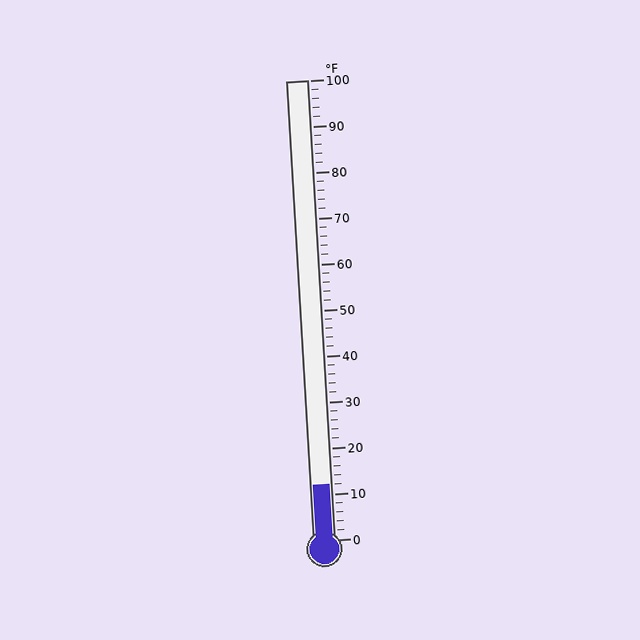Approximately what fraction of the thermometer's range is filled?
The thermometer is filled to approximately 10% of its range.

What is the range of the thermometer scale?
The thermometer scale ranges from 0°F to 100°F.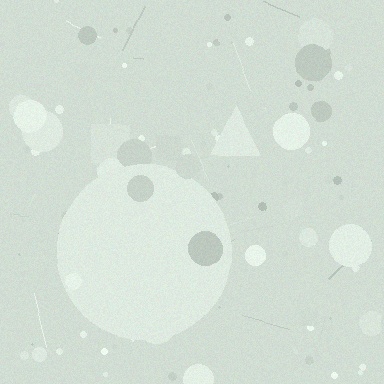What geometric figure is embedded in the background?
A circle is embedded in the background.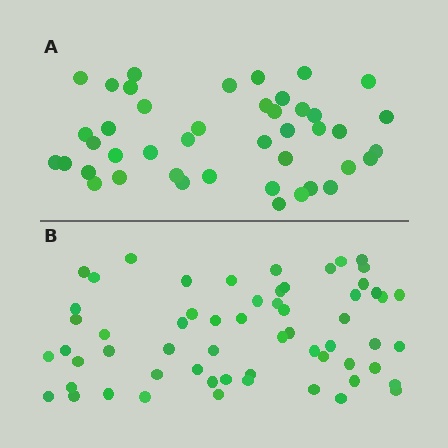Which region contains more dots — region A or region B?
Region B (the bottom region) has more dots.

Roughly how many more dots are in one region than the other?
Region B has approximately 15 more dots than region A.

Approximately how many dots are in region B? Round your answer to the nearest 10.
About 60 dots.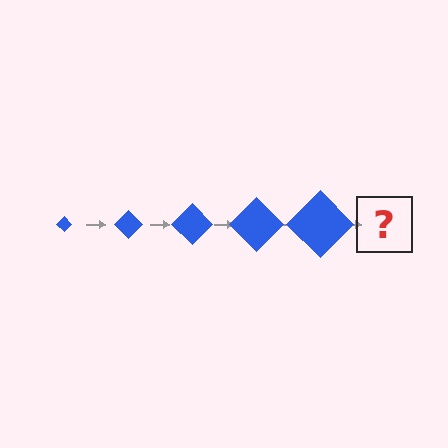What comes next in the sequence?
The next element should be a blue diamond, larger than the previous one.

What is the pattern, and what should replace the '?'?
The pattern is that the diamond gets progressively larger each step. The '?' should be a blue diamond, larger than the previous one.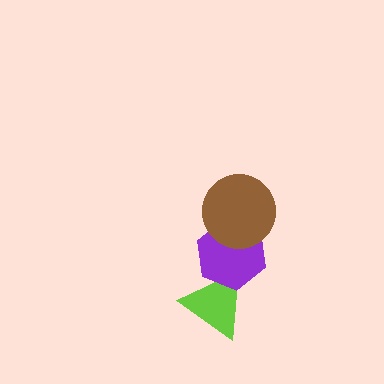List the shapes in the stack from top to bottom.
From top to bottom: the brown circle, the purple hexagon, the lime triangle.